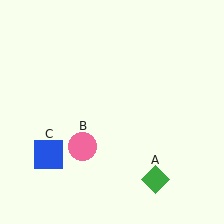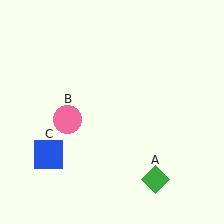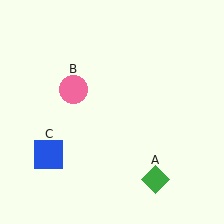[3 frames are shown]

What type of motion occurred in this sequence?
The pink circle (object B) rotated clockwise around the center of the scene.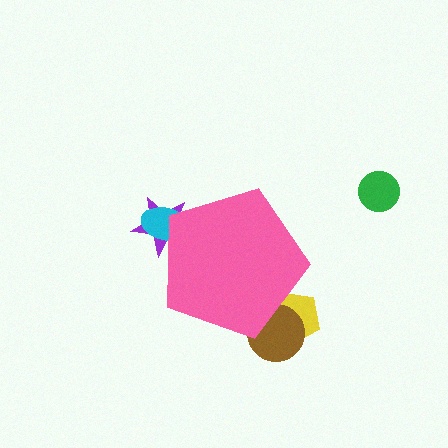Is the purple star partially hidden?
Yes, the purple star is partially hidden behind the pink pentagon.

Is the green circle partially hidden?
No, the green circle is fully visible.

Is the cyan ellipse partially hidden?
Yes, the cyan ellipse is partially hidden behind the pink pentagon.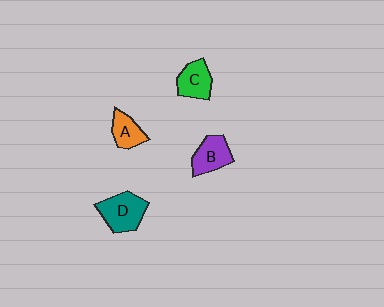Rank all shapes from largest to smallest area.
From largest to smallest: D (teal), B (purple), C (green), A (orange).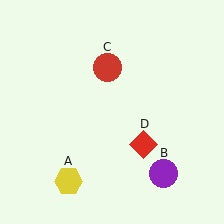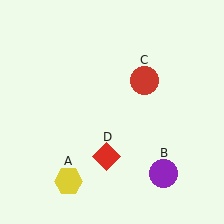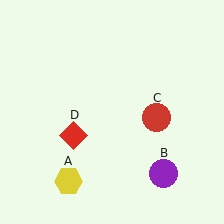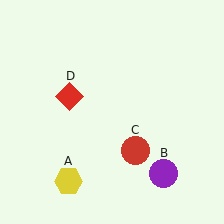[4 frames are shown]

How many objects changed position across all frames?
2 objects changed position: red circle (object C), red diamond (object D).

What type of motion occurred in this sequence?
The red circle (object C), red diamond (object D) rotated clockwise around the center of the scene.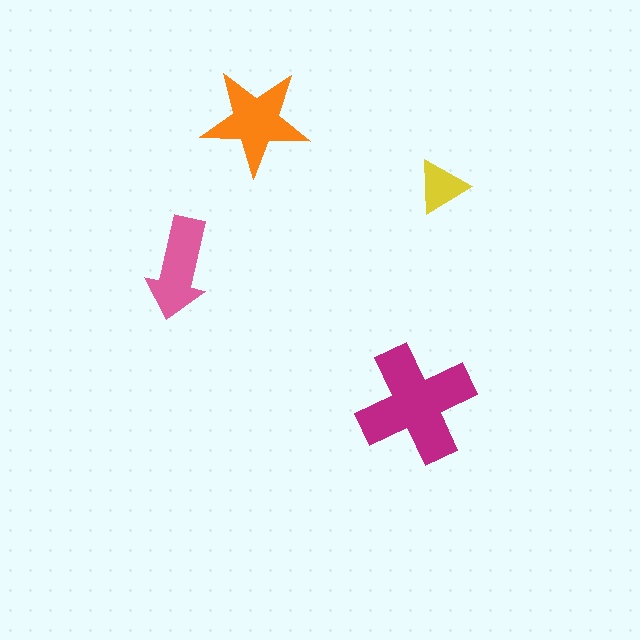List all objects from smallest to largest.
The yellow triangle, the pink arrow, the orange star, the magenta cross.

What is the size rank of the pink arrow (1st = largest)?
3rd.